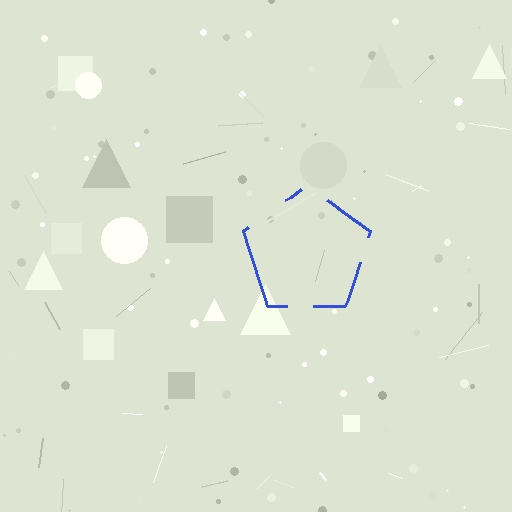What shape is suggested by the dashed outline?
The dashed outline suggests a pentagon.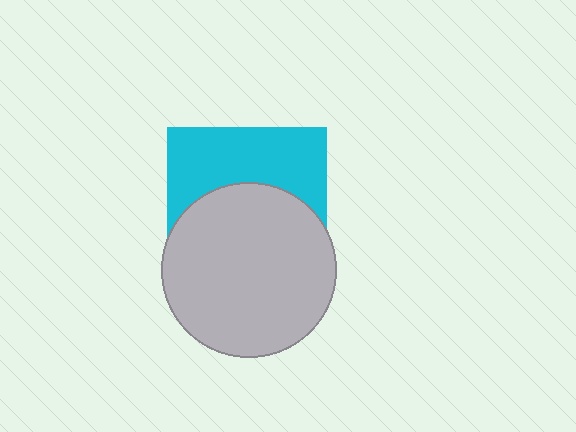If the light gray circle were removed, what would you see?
You would see the complete cyan square.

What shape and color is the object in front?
The object in front is a light gray circle.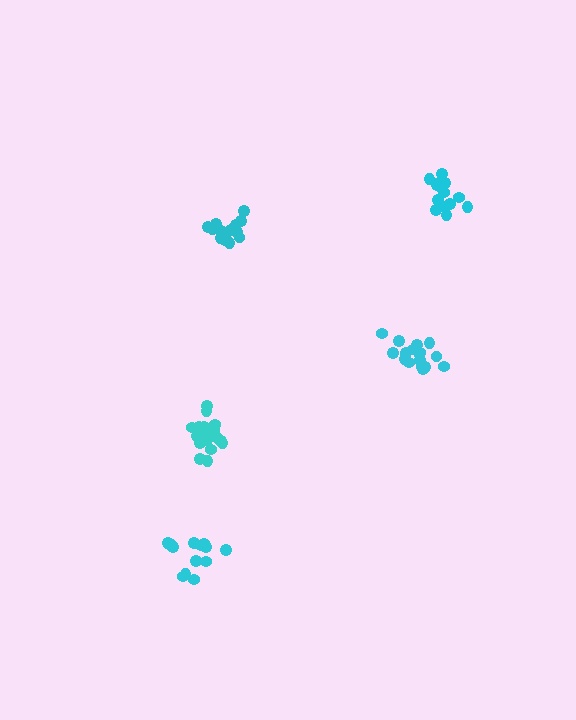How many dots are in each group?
Group 1: 18 dots, Group 2: 14 dots, Group 3: 15 dots, Group 4: 14 dots, Group 5: 19 dots (80 total).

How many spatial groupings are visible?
There are 5 spatial groupings.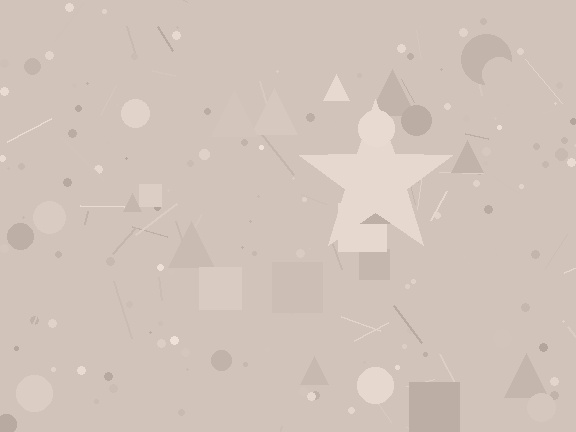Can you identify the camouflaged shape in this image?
The camouflaged shape is a star.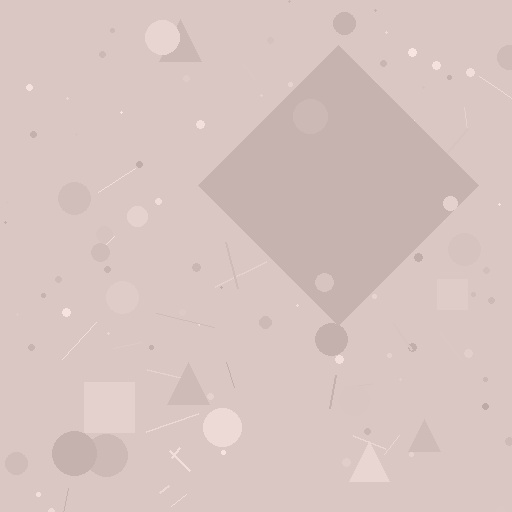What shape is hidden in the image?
A diamond is hidden in the image.